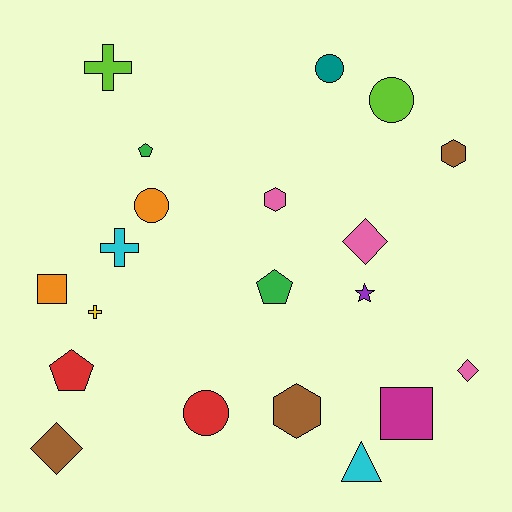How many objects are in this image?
There are 20 objects.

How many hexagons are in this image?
There are 3 hexagons.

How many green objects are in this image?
There are 2 green objects.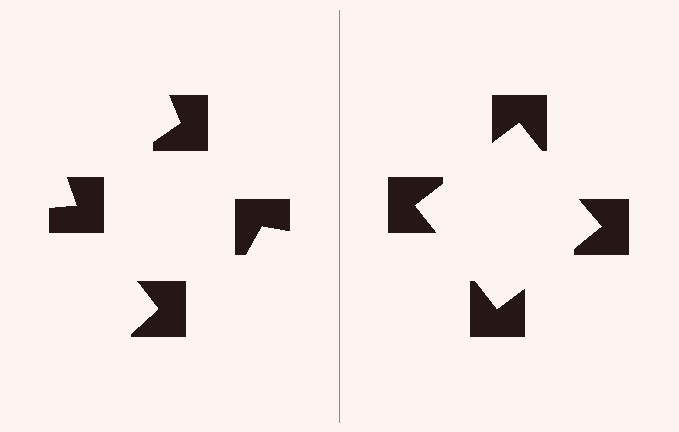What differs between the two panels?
The notched squares are positioned identically on both sides; only the wedge orientations differ. On the right they align to a square; on the left they are misaligned.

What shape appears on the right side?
An illusory square.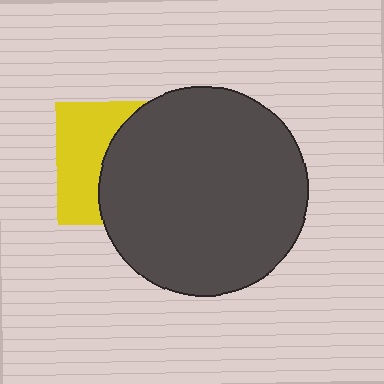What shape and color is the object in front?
The object in front is a dark gray circle.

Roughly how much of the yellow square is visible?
A small part of it is visible (roughly 43%).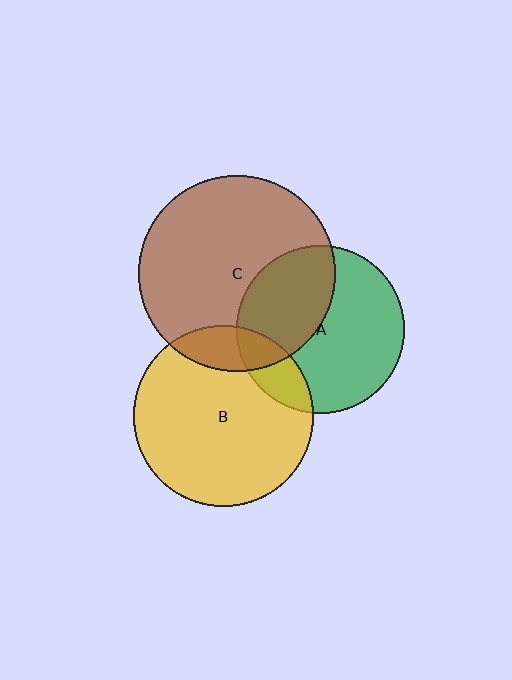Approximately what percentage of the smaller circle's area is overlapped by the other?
Approximately 40%.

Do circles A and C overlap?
Yes.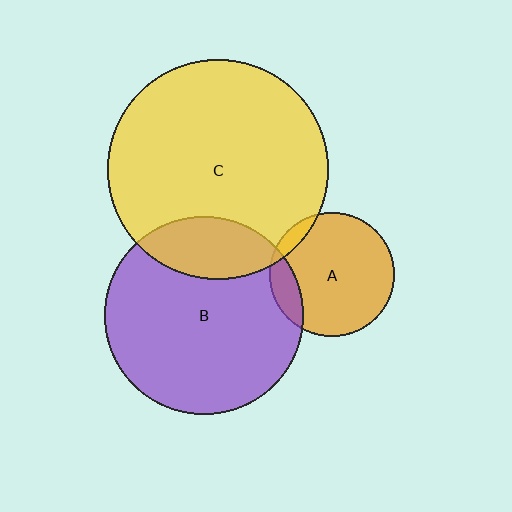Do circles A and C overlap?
Yes.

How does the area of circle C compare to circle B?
Approximately 1.2 times.